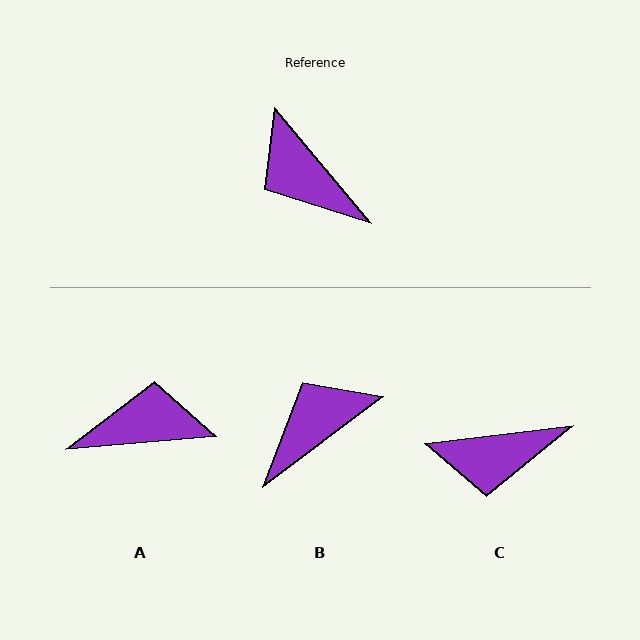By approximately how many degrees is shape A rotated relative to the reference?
Approximately 125 degrees clockwise.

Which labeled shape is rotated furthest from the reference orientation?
A, about 125 degrees away.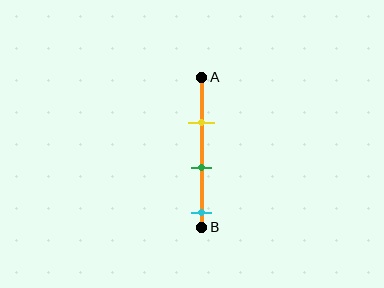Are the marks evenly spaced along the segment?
Yes, the marks are approximately evenly spaced.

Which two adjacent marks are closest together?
The yellow and green marks are the closest adjacent pair.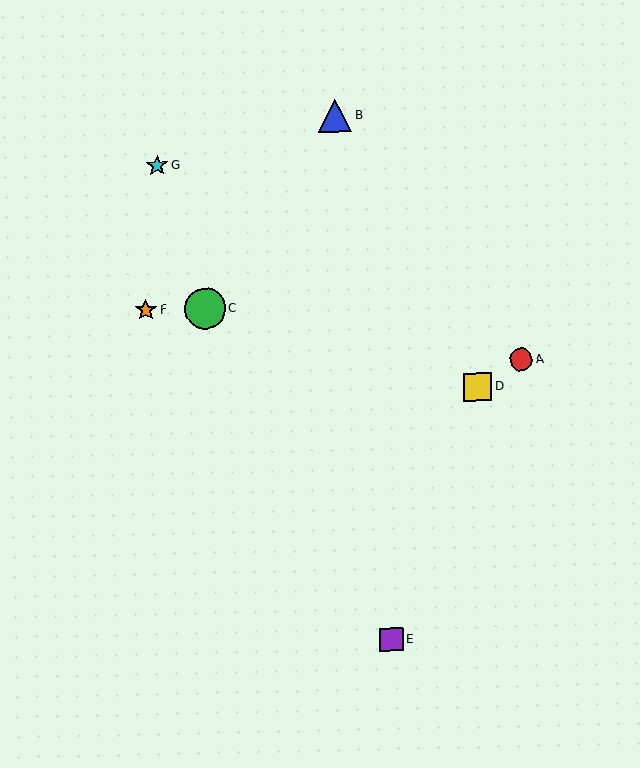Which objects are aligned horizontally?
Objects C, F are aligned horizontally.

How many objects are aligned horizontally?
2 objects (C, F) are aligned horizontally.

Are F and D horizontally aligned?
No, F is at y≈310 and D is at y≈387.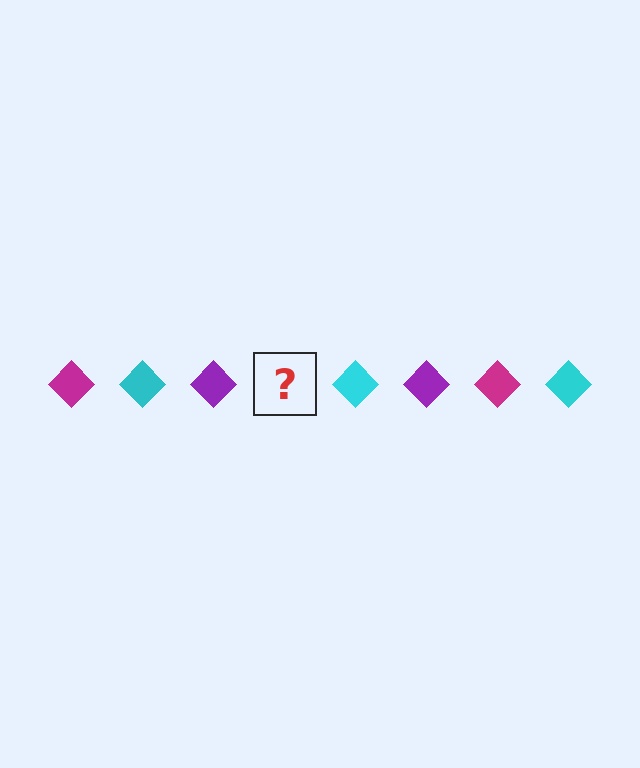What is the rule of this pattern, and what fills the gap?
The rule is that the pattern cycles through magenta, cyan, purple diamonds. The gap should be filled with a magenta diamond.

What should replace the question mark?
The question mark should be replaced with a magenta diamond.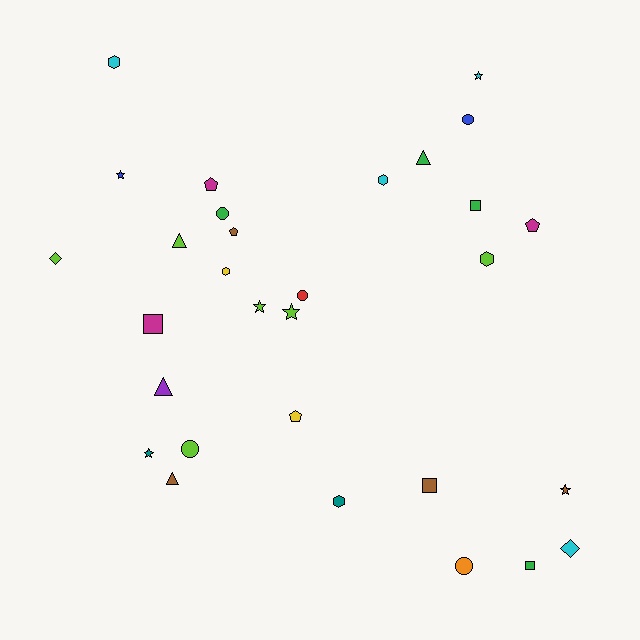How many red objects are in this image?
There is 1 red object.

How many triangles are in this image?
There are 4 triangles.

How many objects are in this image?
There are 30 objects.